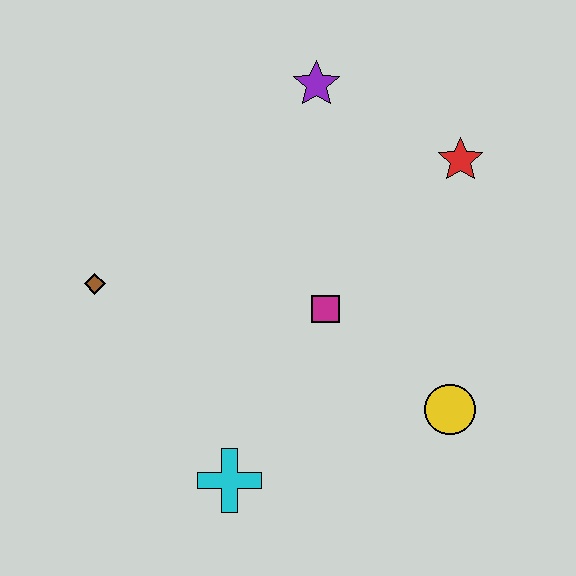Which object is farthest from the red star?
The cyan cross is farthest from the red star.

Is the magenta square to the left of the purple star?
No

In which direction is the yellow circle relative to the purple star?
The yellow circle is below the purple star.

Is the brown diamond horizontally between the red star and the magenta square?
No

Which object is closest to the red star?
The purple star is closest to the red star.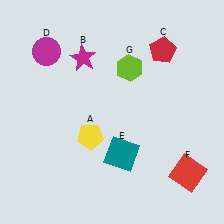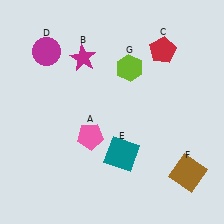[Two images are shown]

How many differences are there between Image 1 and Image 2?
There are 2 differences between the two images.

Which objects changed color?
A changed from yellow to pink. F changed from red to brown.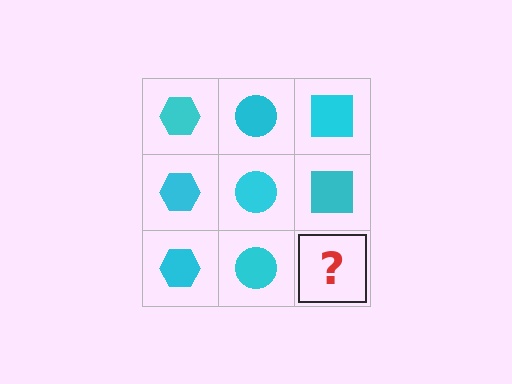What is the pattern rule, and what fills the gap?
The rule is that each column has a consistent shape. The gap should be filled with a cyan square.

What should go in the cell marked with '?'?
The missing cell should contain a cyan square.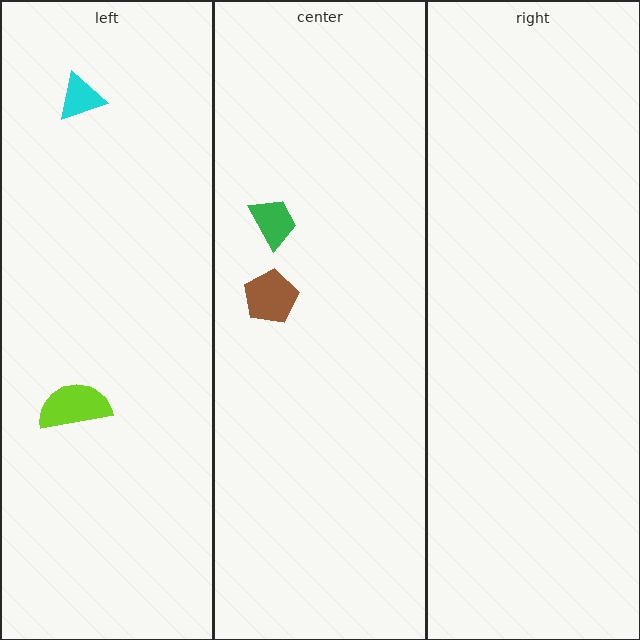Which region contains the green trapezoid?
The center region.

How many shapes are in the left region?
2.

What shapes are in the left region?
The cyan triangle, the lime semicircle.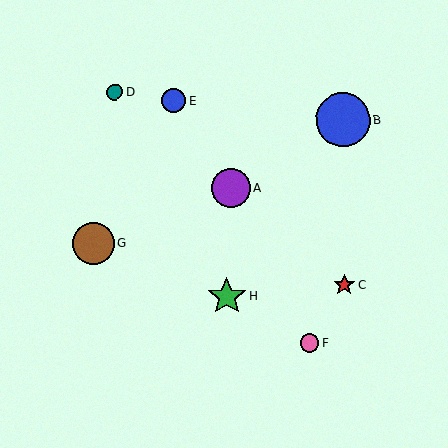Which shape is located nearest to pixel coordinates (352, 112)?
The blue circle (labeled B) at (343, 120) is nearest to that location.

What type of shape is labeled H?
Shape H is a green star.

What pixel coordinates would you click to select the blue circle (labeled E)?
Click at (174, 101) to select the blue circle E.